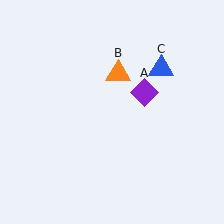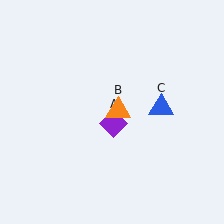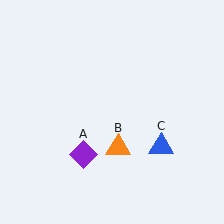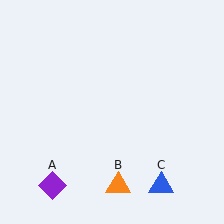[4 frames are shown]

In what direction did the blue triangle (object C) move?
The blue triangle (object C) moved down.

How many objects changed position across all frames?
3 objects changed position: purple diamond (object A), orange triangle (object B), blue triangle (object C).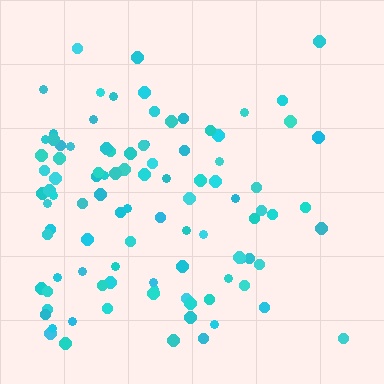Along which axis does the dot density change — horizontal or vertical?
Horizontal.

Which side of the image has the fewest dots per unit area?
The right.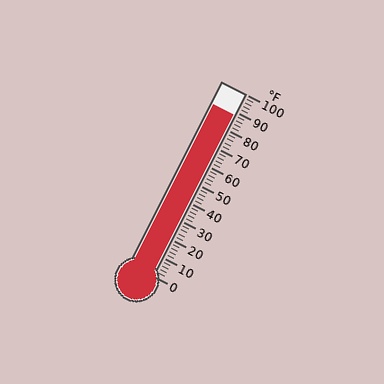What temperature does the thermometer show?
The thermometer shows approximately 88°F.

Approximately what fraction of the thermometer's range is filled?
The thermometer is filled to approximately 90% of its range.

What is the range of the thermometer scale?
The thermometer scale ranges from 0°F to 100°F.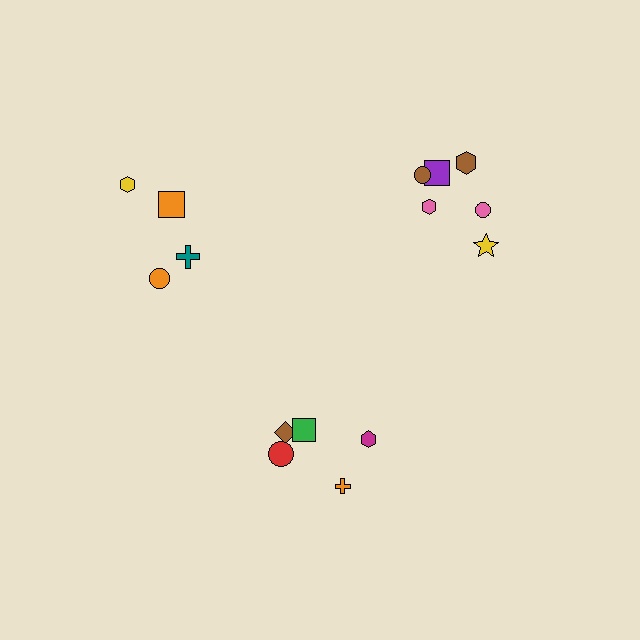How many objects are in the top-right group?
There are 6 objects.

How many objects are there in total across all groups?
There are 15 objects.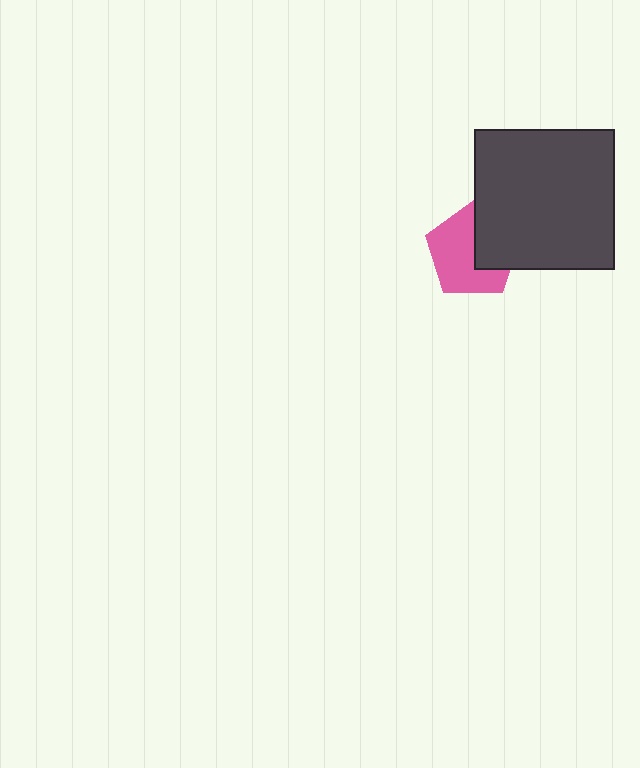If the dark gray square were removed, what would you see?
You would see the complete pink pentagon.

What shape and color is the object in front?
The object in front is a dark gray square.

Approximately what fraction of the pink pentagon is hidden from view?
Roughly 37% of the pink pentagon is hidden behind the dark gray square.